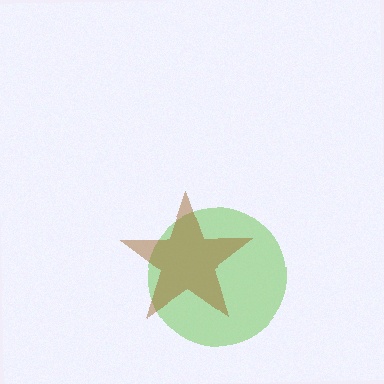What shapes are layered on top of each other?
The layered shapes are: a lime circle, a brown star.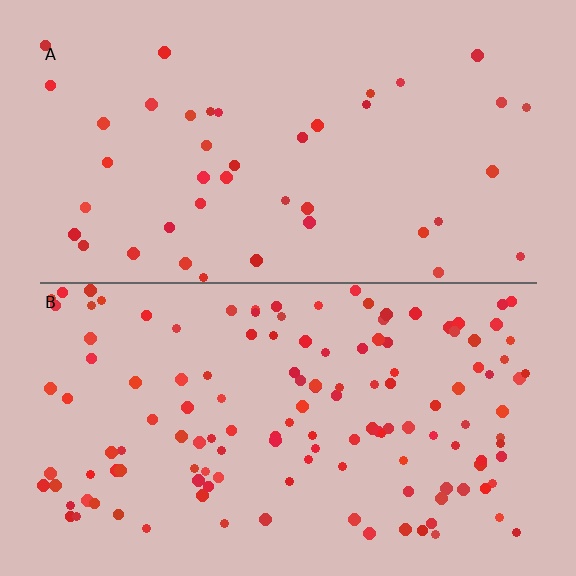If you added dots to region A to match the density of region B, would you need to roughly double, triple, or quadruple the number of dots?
Approximately triple.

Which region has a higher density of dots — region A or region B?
B (the bottom).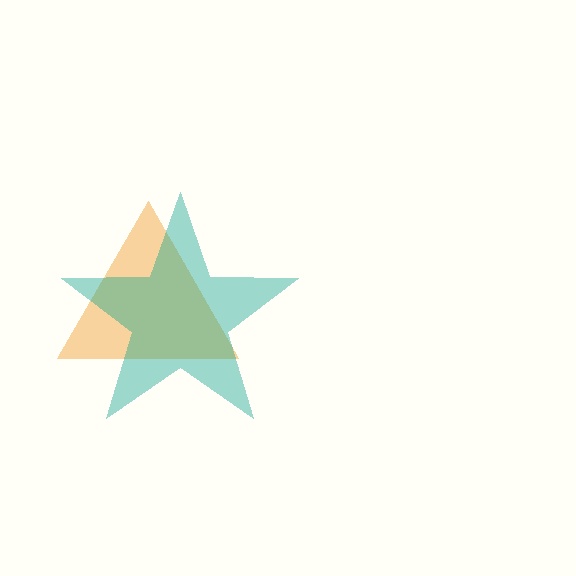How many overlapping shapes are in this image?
There are 2 overlapping shapes in the image.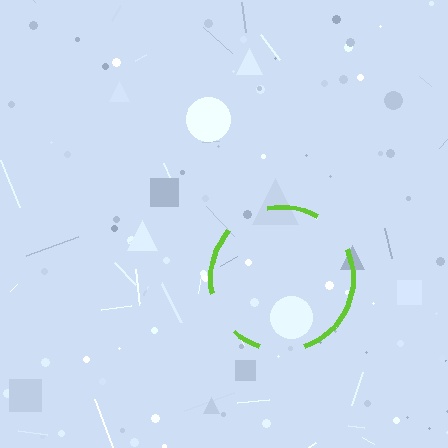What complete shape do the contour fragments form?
The contour fragments form a circle.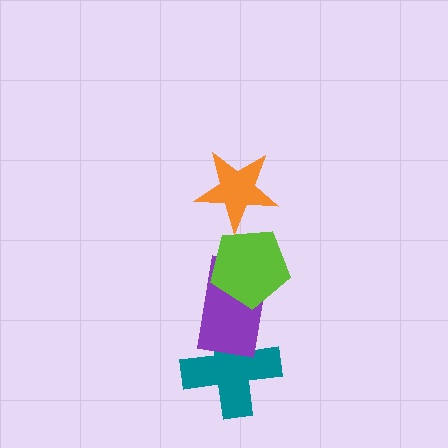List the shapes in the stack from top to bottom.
From top to bottom: the orange star, the lime pentagon, the purple rectangle, the teal cross.